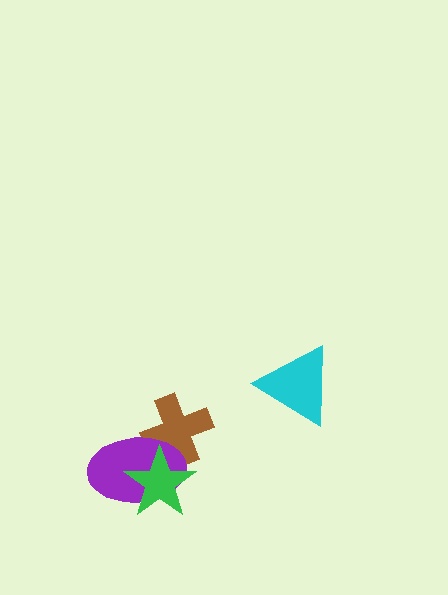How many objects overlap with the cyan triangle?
0 objects overlap with the cyan triangle.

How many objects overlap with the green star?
2 objects overlap with the green star.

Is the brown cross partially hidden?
Yes, it is partially covered by another shape.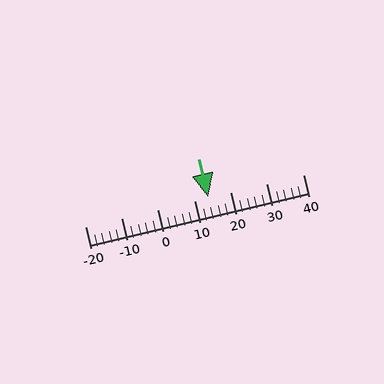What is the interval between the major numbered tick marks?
The major tick marks are spaced 10 units apart.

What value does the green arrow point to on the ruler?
The green arrow points to approximately 14.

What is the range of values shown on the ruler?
The ruler shows values from -20 to 40.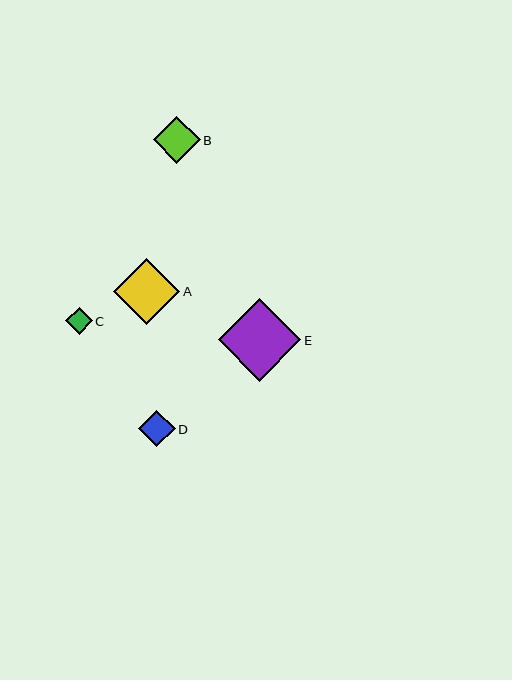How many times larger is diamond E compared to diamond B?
Diamond E is approximately 1.7 times the size of diamond B.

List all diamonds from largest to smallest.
From largest to smallest: E, A, B, D, C.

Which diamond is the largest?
Diamond E is the largest with a size of approximately 82 pixels.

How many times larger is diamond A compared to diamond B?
Diamond A is approximately 1.4 times the size of diamond B.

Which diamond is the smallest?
Diamond C is the smallest with a size of approximately 27 pixels.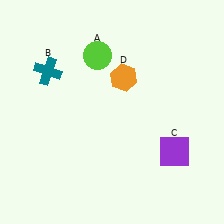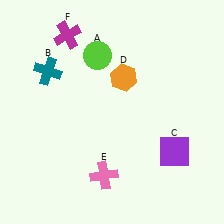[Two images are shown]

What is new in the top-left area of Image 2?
A magenta cross (F) was added in the top-left area of Image 2.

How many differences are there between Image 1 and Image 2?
There are 2 differences between the two images.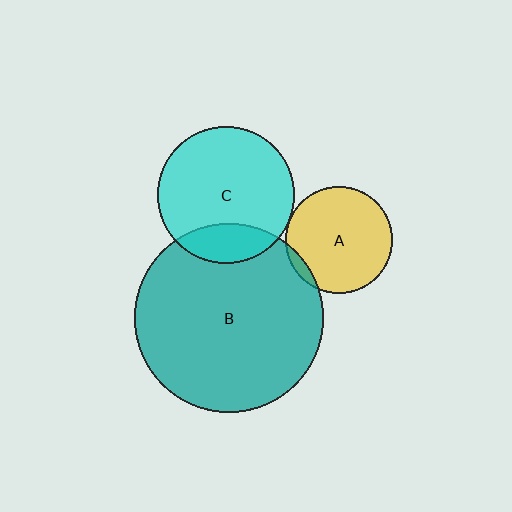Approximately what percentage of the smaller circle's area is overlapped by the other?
Approximately 20%.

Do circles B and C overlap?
Yes.